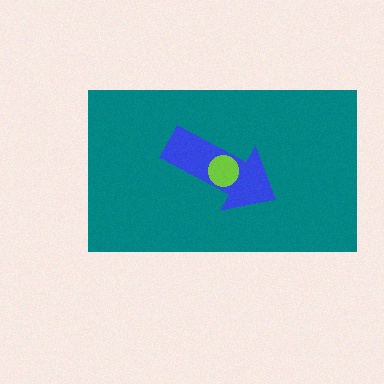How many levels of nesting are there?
3.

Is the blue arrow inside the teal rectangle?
Yes.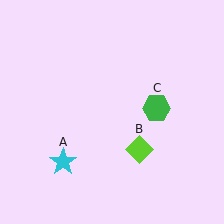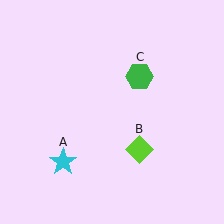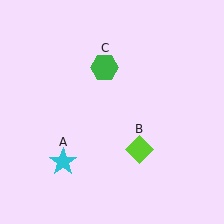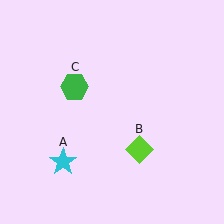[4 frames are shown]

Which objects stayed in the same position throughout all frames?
Cyan star (object A) and lime diamond (object B) remained stationary.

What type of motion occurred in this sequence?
The green hexagon (object C) rotated counterclockwise around the center of the scene.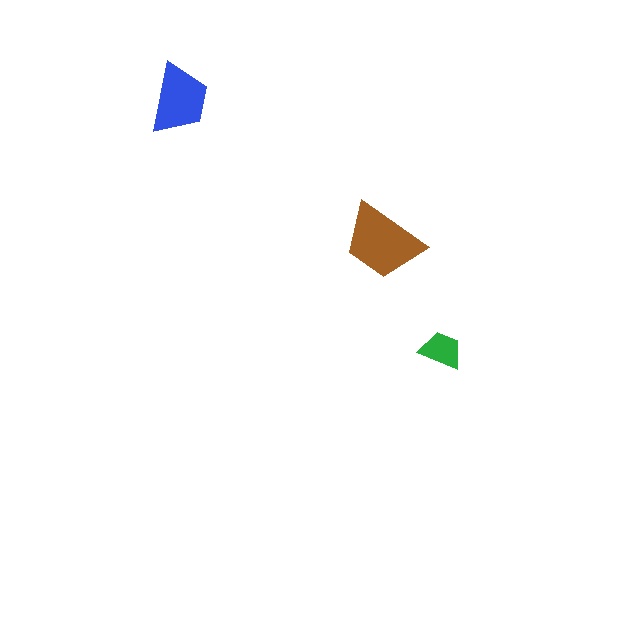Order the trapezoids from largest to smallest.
the brown one, the blue one, the green one.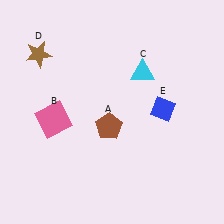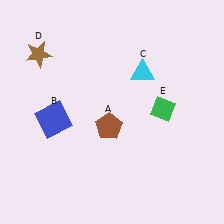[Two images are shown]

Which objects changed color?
B changed from pink to blue. E changed from blue to green.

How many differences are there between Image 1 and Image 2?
There are 2 differences between the two images.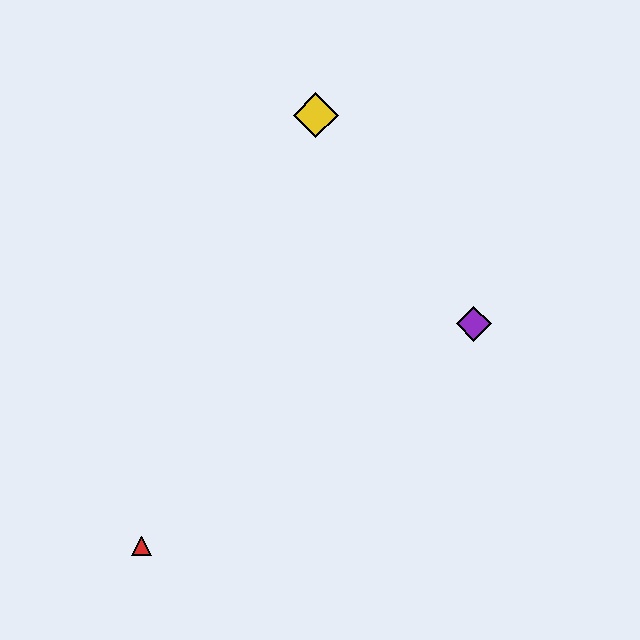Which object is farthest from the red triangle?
The yellow diamond is farthest from the red triangle.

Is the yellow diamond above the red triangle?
Yes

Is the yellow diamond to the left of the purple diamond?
Yes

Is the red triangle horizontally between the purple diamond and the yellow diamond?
No